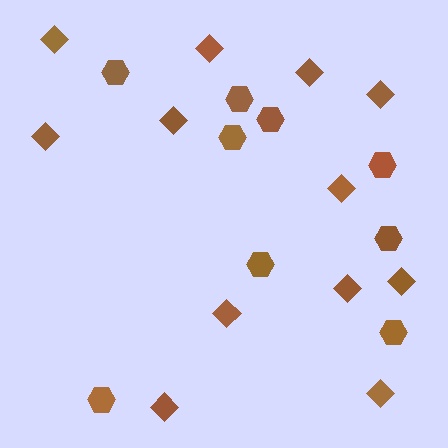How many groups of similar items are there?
There are 2 groups: one group of hexagons (9) and one group of diamonds (12).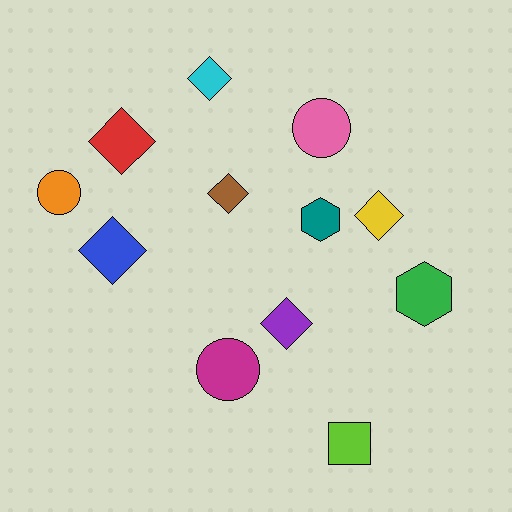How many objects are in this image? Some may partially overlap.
There are 12 objects.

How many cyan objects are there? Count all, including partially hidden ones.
There is 1 cyan object.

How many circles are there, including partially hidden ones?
There are 3 circles.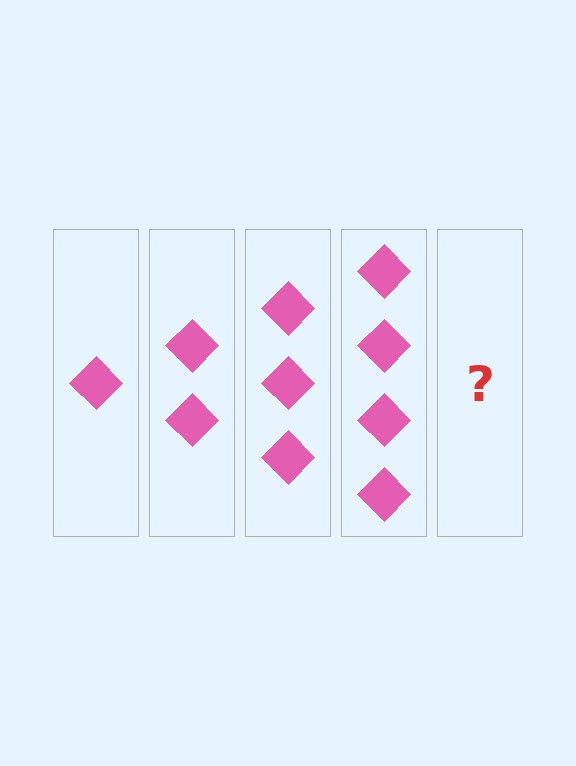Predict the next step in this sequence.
The next step is 5 diamonds.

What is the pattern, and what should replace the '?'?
The pattern is that each step adds one more diamond. The '?' should be 5 diamonds.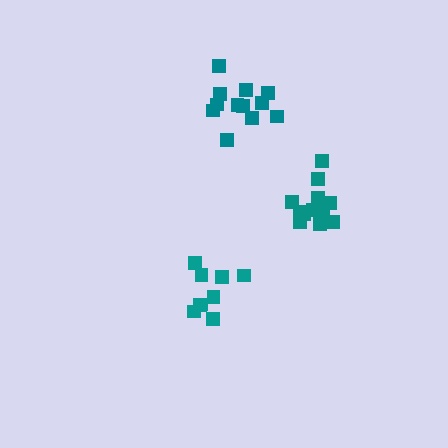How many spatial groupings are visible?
There are 3 spatial groupings.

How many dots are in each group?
Group 1: 9 dots, Group 2: 12 dots, Group 3: 13 dots (34 total).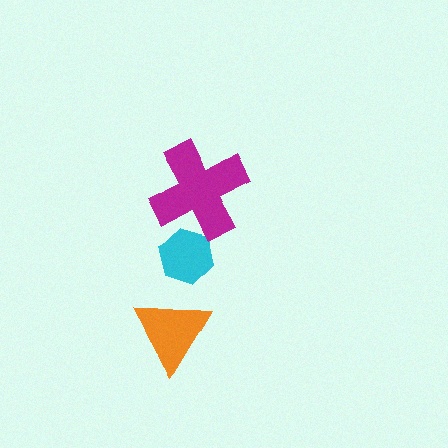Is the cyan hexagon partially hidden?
Yes, it is partially covered by another shape.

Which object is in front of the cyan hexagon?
The magenta cross is in front of the cyan hexagon.